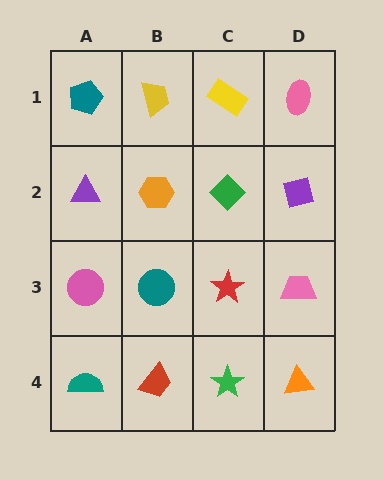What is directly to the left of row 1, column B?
A teal pentagon.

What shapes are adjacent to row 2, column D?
A pink ellipse (row 1, column D), a pink trapezoid (row 3, column D), a green diamond (row 2, column C).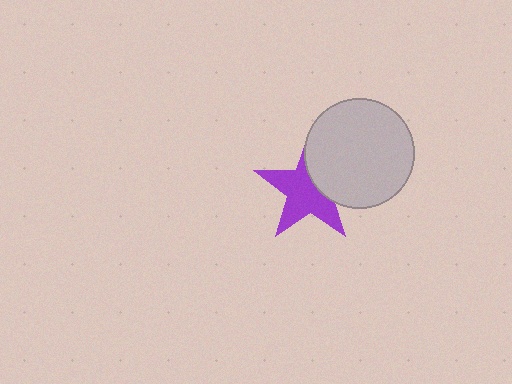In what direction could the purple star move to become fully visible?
The purple star could move left. That would shift it out from behind the light gray circle entirely.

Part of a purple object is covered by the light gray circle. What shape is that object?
It is a star.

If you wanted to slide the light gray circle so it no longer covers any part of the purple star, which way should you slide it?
Slide it right — that is the most direct way to separate the two shapes.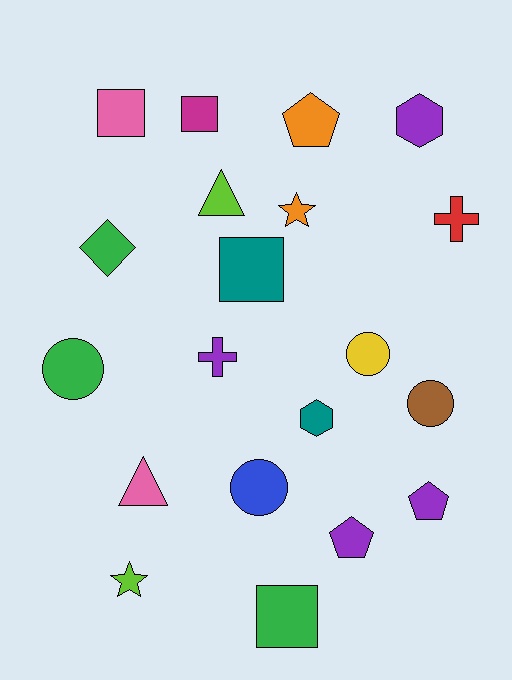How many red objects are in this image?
There is 1 red object.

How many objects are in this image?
There are 20 objects.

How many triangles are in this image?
There are 2 triangles.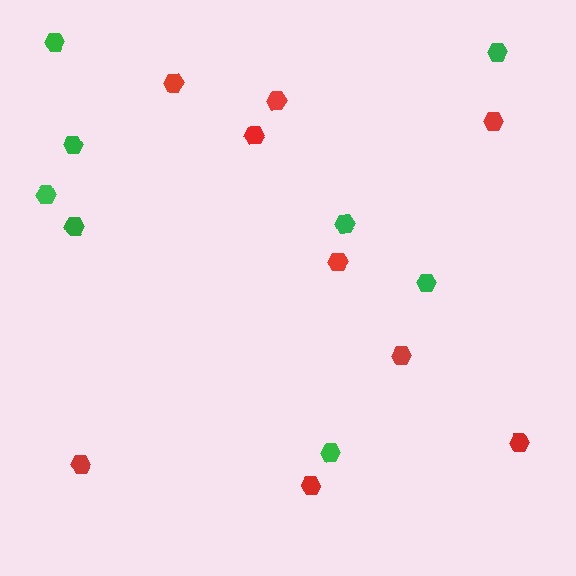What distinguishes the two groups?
There are 2 groups: one group of red hexagons (9) and one group of green hexagons (8).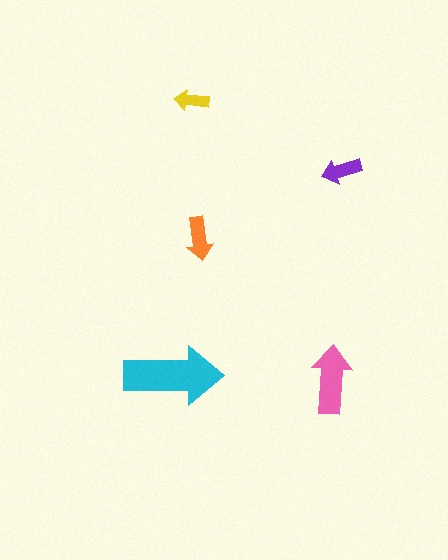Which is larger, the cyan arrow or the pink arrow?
The cyan one.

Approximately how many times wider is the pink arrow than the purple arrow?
About 1.5 times wider.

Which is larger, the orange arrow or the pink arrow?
The pink one.